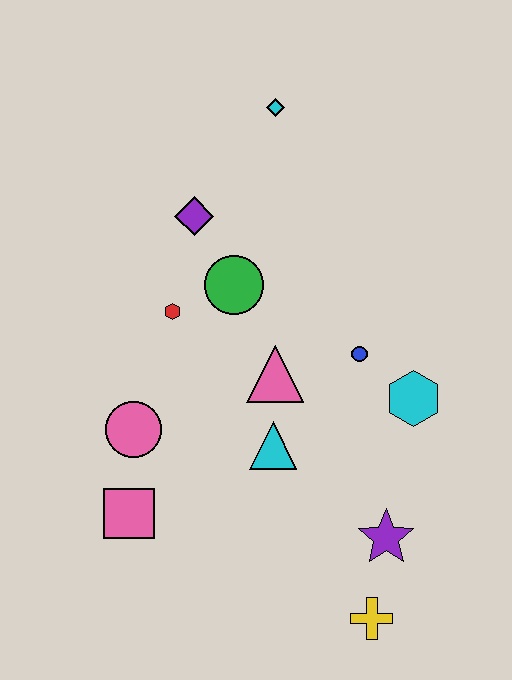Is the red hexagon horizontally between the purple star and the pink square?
Yes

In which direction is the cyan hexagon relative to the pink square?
The cyan hexagon is to the right of the pink square.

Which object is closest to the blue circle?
The cyan hexagon is closest to the blue circle.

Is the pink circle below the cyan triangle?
No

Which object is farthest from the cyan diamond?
The yellow cross is farthest from the cyan diamond.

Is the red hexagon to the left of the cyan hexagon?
Yes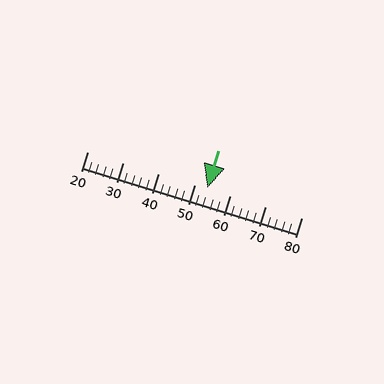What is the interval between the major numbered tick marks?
The major tick marks are spaced 10 units apart.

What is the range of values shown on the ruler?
The ruler shows values from 20 to 80.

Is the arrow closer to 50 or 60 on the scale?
The arrow is closer to 50.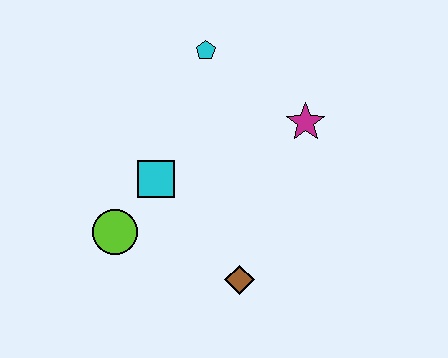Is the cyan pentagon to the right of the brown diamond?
No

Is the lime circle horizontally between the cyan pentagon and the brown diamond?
No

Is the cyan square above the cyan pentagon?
No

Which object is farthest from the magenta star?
The lime circle is farthest from the magenta star.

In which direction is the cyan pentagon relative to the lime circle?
The cyan pentagon is above the lime circle.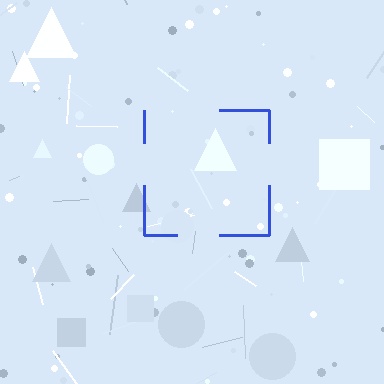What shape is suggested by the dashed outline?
The dashed outline suggests a square.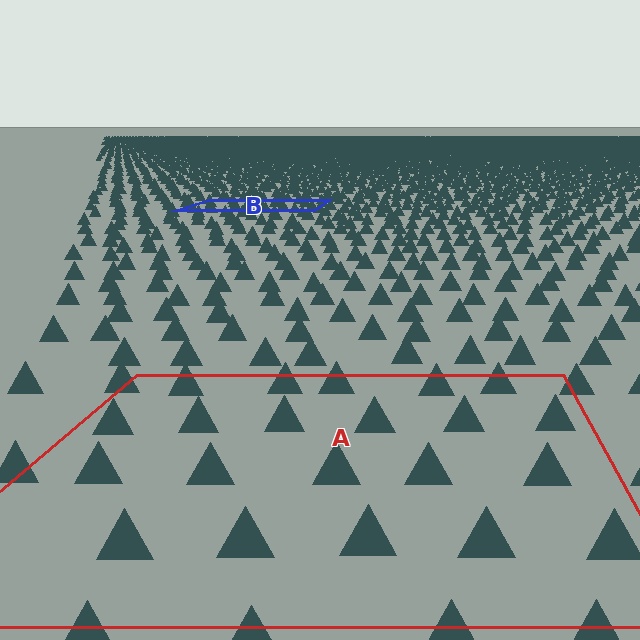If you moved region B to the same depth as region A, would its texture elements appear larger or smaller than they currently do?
They would appear larger. At a closer depth, the same texture elements are projected at a bigger on-screen size.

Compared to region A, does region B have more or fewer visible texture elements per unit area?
Region B has more texture elements per unit area — they are packed more densely because it is farther away.